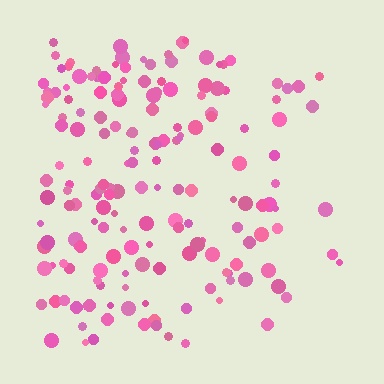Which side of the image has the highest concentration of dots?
The left.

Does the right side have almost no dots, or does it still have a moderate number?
Still a moderate number, just noticeably fewer than the left.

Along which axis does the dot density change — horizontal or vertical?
Horizontal.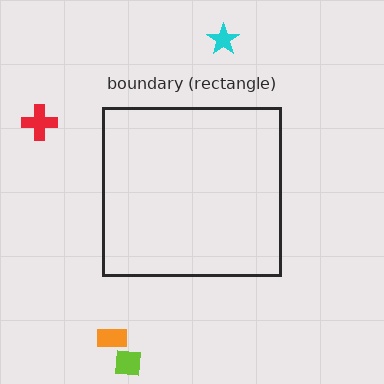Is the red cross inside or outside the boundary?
Outside.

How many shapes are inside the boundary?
0 inside, 4 outside.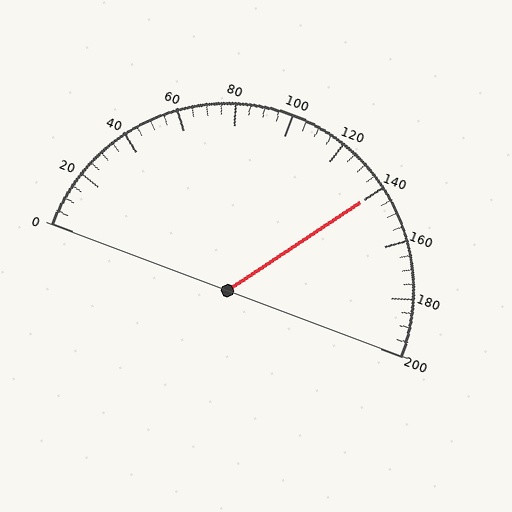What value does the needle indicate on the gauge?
The needle indicates approximately 140.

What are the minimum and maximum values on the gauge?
The gauge ranges from 0 to 200.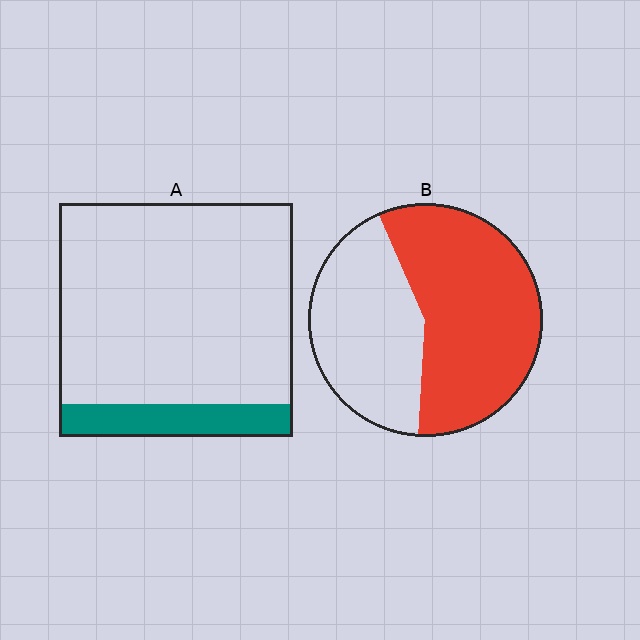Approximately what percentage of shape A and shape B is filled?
A is approximately 15% and B is approximately 60%.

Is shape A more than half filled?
No.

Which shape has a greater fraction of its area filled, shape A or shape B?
Shape B.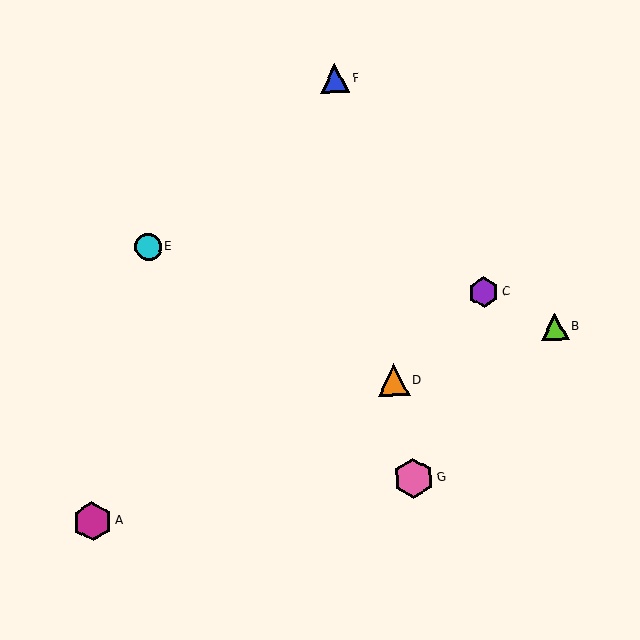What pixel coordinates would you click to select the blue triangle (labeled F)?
Click at (335, 78) to select the blue triangle F.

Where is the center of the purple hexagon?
The center of the purple hexagon is at (484, 292).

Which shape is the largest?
The pink hexagon (labeled G) is the largest.